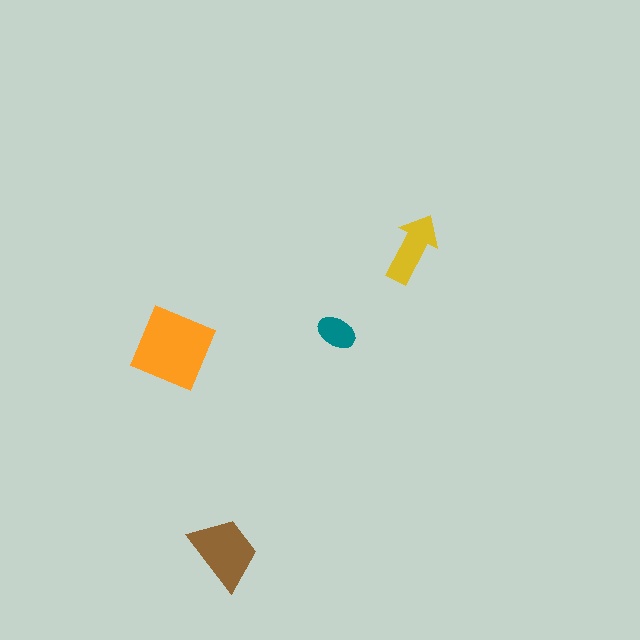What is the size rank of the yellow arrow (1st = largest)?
3rd.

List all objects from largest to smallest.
The orange square, the brown trapezoid, the yellow arrow, the teal ellipse.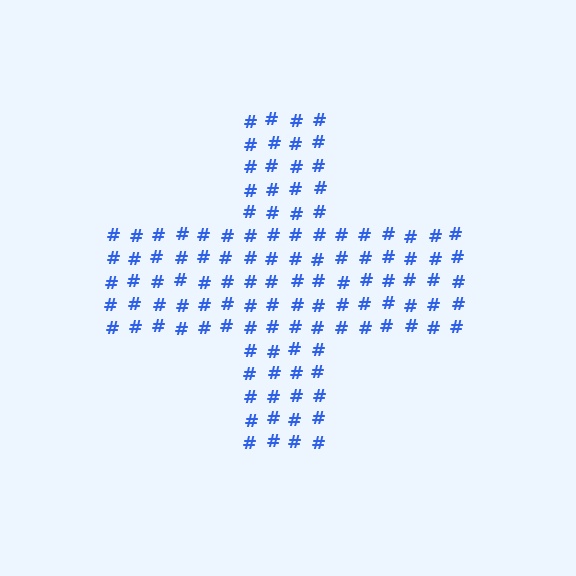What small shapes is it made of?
It is made of small hash symbols.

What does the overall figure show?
The overall figure shows a cross.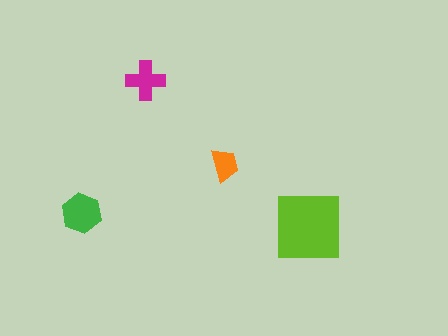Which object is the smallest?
The orange trapezoid.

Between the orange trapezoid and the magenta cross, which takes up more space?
The magenta cross.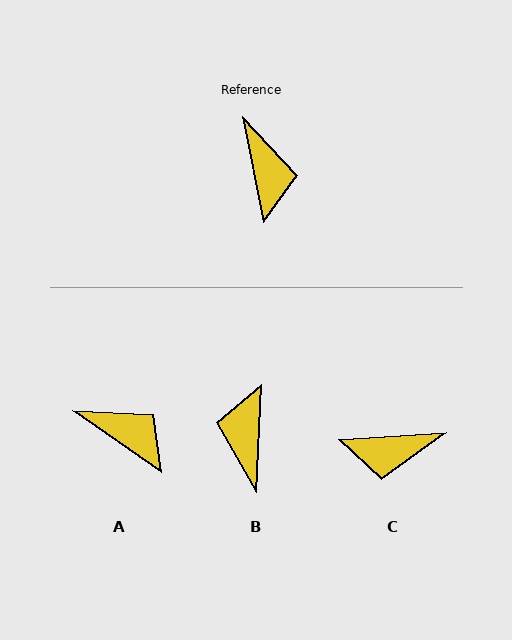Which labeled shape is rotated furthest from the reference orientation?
B, about 166 degrees away.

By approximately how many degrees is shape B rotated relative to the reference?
Approximately 166 degrees counter-clockwise.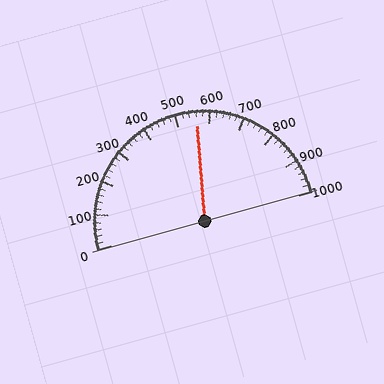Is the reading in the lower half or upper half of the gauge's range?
The reading is in the upper half of the range (0 to 1000).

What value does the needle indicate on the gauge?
The needle indicates approximately 560.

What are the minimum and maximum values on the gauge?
The gauge ranges from 0 to 1000.